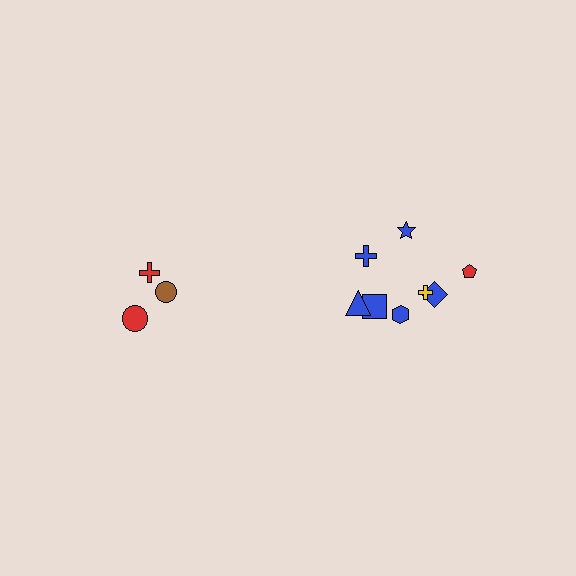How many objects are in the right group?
There are 8 objects.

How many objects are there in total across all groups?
There are 11 objects.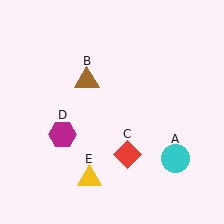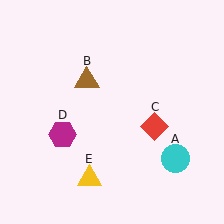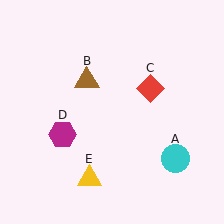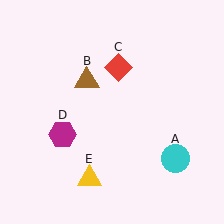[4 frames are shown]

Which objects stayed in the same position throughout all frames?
Cyan circle (object A) and brown triangle (object B) and magenta hexagon (object D) and yellow triangle (object E) remained stationary.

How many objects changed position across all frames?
1 object changed position: red diamond (object C).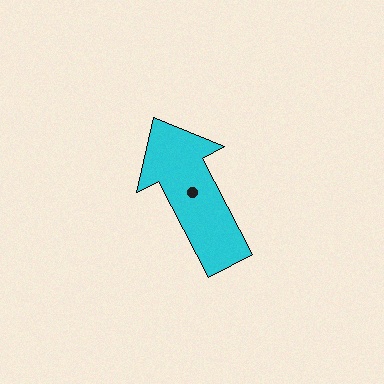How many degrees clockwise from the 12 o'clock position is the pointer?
Approximately 333 degrees.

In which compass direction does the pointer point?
Northwest.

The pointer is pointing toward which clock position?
Roughly 11 o'clock.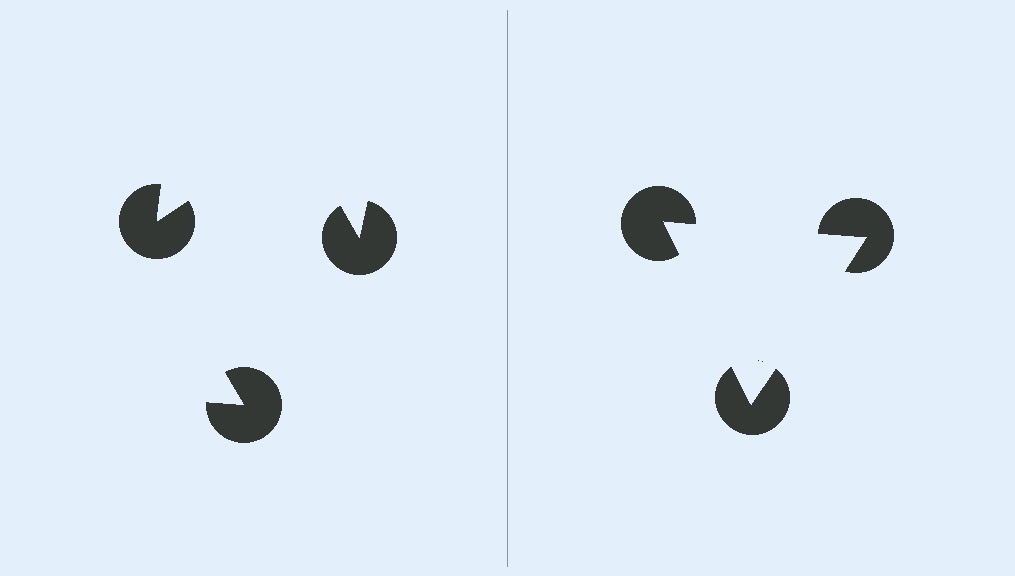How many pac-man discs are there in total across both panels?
6 — 3 on each side.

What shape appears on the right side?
An illusory triangle.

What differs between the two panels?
The pac-man discs are positioned identically on both sides; only the wedge orientations differ. On the right they align to a triangle; on the left they are misaligned.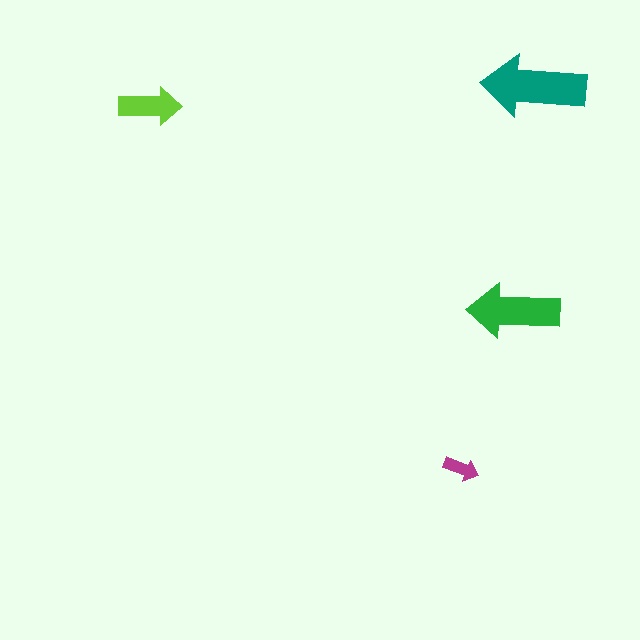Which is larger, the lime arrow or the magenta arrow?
The lime one.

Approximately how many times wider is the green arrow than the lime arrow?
About 1.5 times wider.